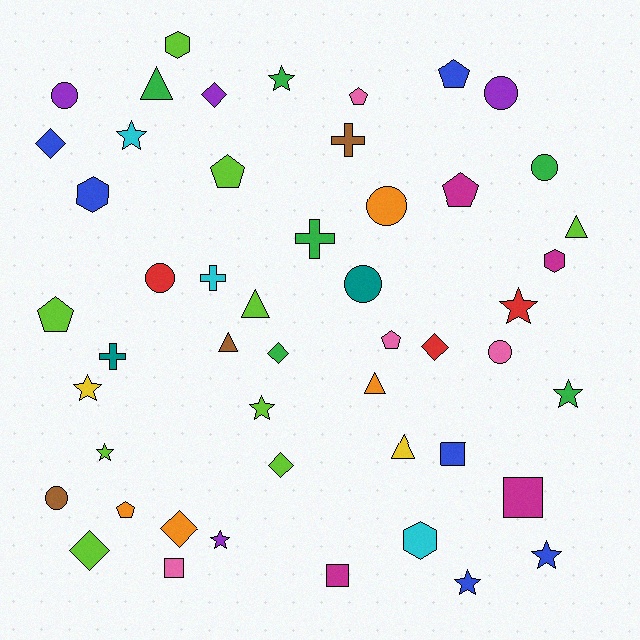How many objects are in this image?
There are 50 objects.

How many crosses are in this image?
There are 4 crosses.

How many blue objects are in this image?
There are 6 blue objects.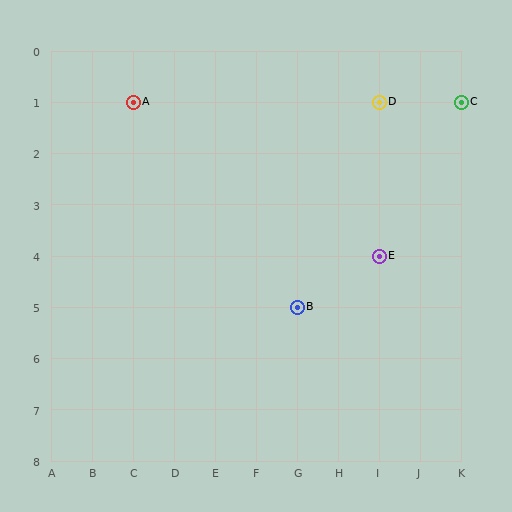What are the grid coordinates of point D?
Point D is at grid coordinates (I, 1).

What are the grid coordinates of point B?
Point B is at grid coordinates (G, 5).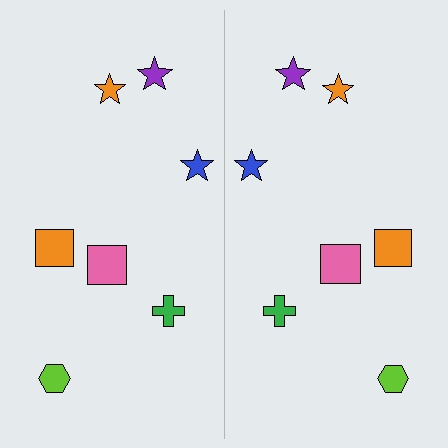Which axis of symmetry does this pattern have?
The pattern has a vertical axis of symmetry running through the center of the image.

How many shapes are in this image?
There are 14 shapes in this image.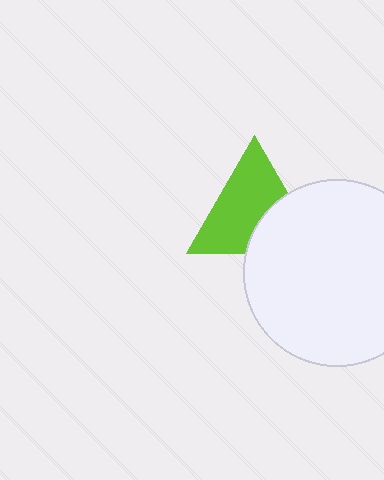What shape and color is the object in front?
The object in front is a white circle.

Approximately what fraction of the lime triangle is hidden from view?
Roughly 34% of the lime triangle is hidden behind the white circle.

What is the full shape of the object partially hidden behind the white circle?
The partially hidden object is a lime triangle.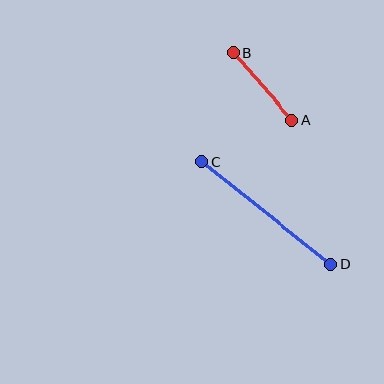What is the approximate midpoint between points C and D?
The midpoint is at approximately (266, 213) pixels.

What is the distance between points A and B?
The distance is approximately 89 pixels.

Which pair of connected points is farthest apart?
Points C and D are farthest apart.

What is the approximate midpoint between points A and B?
The midpoint is at approximately (262, 86) pixels.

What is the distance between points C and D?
The distance is approximately 164 pixels.